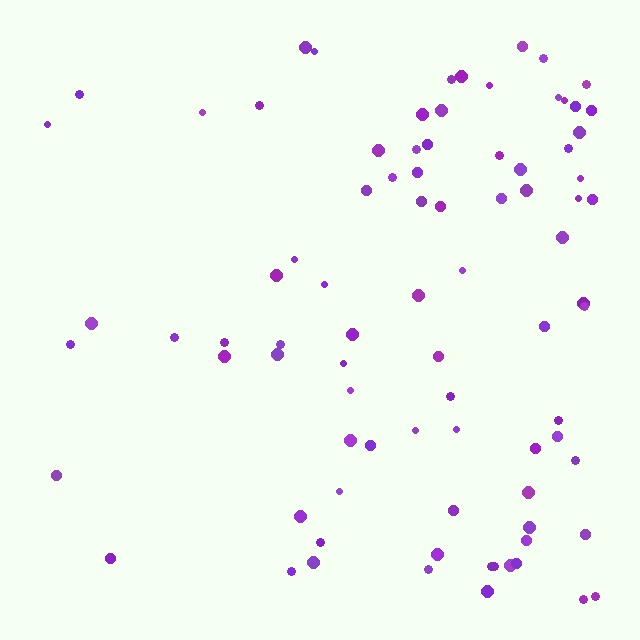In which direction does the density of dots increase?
From left to right, with the right side densest.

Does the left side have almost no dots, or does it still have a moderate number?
Still a moderate number, just noticeably fewer than the right.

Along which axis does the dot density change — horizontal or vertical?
Horizontal.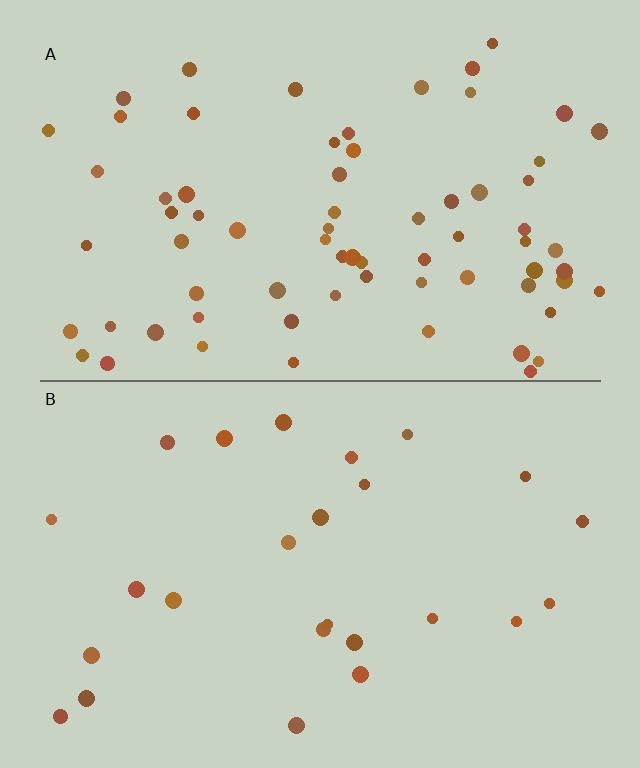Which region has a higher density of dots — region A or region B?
A (the top).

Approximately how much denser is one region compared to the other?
Approximately 2.8× — region A over region B.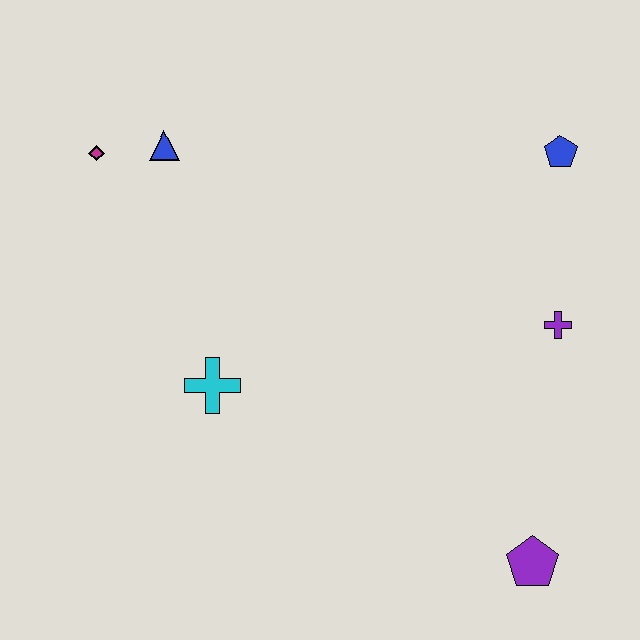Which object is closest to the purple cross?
The blue pentagon is closest to the purple cross.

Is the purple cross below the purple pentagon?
No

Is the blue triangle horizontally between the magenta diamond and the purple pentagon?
Yes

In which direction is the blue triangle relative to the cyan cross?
The blue triangle is above the cyan cross.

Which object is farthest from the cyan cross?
The blue pentagon is farthest from the cyan cross.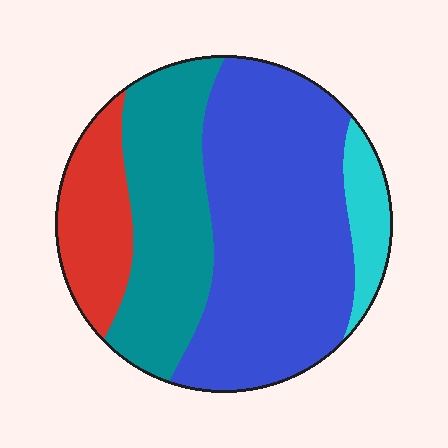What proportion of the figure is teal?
Teal covers around 30% of the figure.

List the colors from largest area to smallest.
From largest to smallest: blue, teal, red, cyan.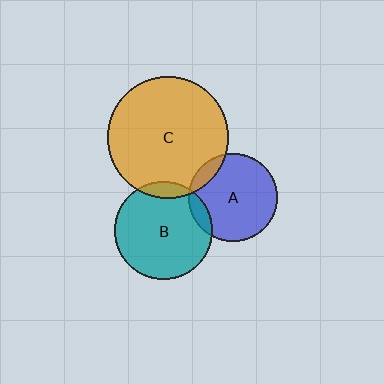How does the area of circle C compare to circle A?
Approximately 1.9 times.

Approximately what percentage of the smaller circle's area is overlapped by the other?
Approximately 10%.